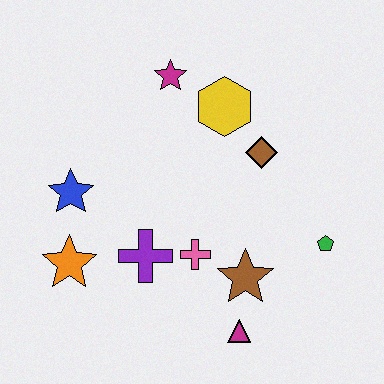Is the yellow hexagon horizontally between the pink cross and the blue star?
No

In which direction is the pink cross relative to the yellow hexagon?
The pink cross is below the yellow hexagon.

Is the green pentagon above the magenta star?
No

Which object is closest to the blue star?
The orange star is closest to the blue star.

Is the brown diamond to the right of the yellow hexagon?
Yes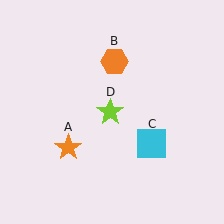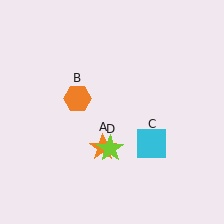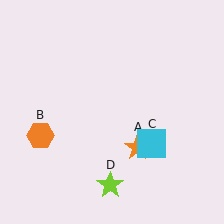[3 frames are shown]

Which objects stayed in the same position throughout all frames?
Cyan square (object C) remained stationary.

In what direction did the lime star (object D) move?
The lime star (object D) moved down.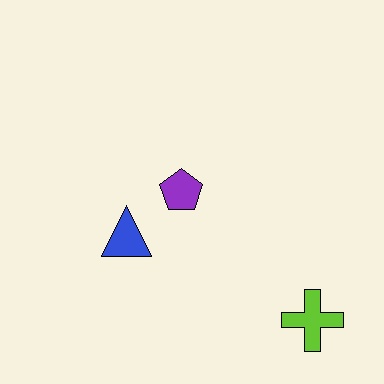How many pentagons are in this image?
There is 1 pentagon.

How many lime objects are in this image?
There is 1 lime object.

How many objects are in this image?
There are 3 objects.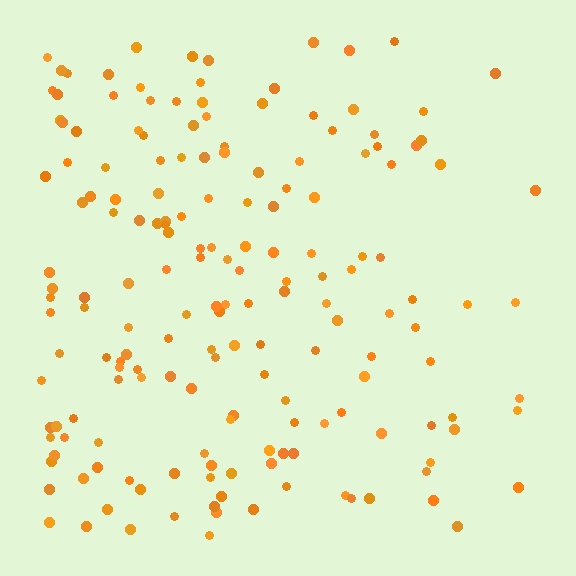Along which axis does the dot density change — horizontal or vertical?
Horizontal.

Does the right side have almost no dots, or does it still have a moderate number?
Still a moderate number, just noticeably fewer than the left.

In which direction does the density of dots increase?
From right to left, with the left side densest.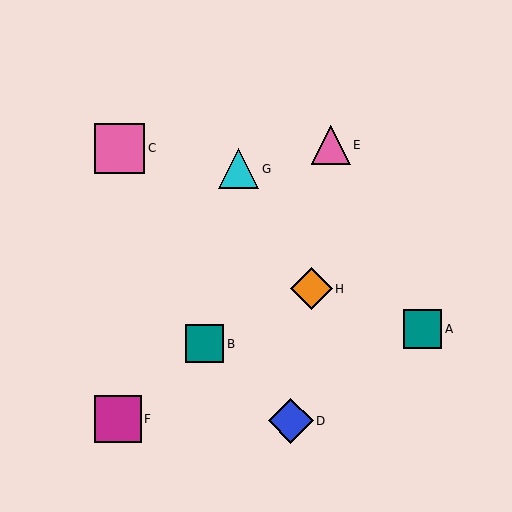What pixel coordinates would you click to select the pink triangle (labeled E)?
Click at (331, 145) to select the pink triangle E.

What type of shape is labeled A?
Shape A is a teal square.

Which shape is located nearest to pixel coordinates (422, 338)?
The teal square (labeled A) at (422, 329) is nearest to that location.